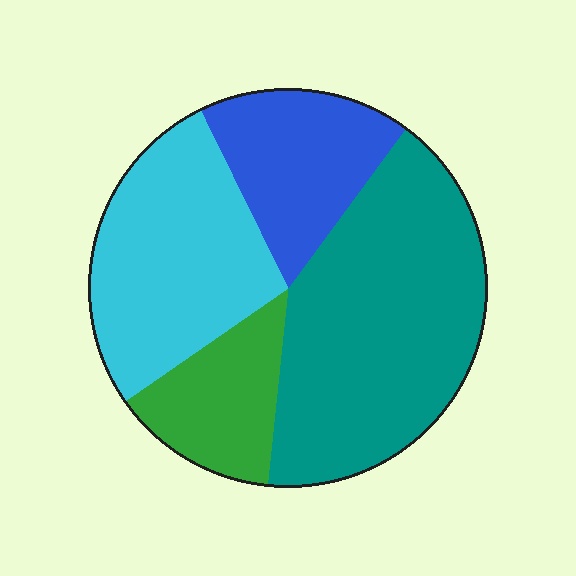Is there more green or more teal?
Teal.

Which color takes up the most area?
Teal, at roughly 40%.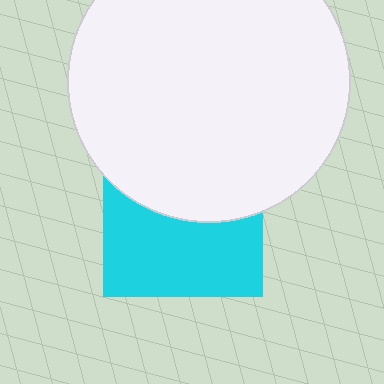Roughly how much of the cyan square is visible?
About half of it is visible (roughly 53%).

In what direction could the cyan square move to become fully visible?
The cyan square could move down. That would shift it out from behind the white circle entirely.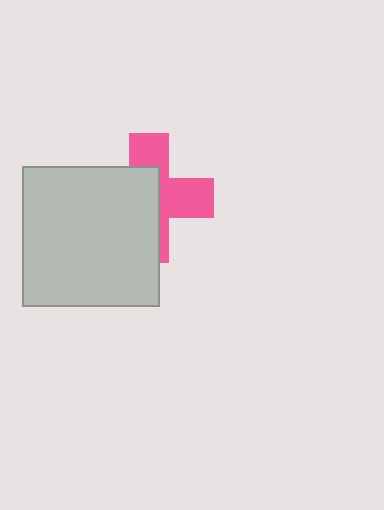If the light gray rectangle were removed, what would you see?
You would see the complete pink cross.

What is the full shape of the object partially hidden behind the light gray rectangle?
The partially hidden object is a pink cross.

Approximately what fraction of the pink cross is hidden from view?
Roughly 54% of the pink cross is hidden behind the light gray rectangle.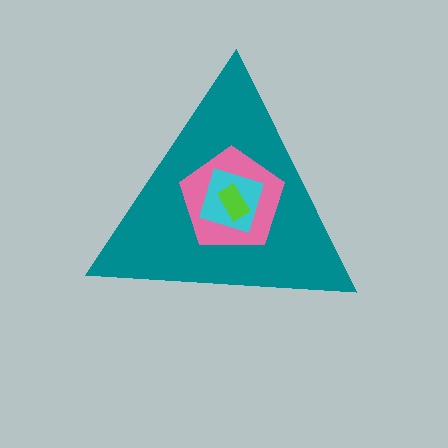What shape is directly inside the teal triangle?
The pink pentagon.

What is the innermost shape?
The lime rectangle.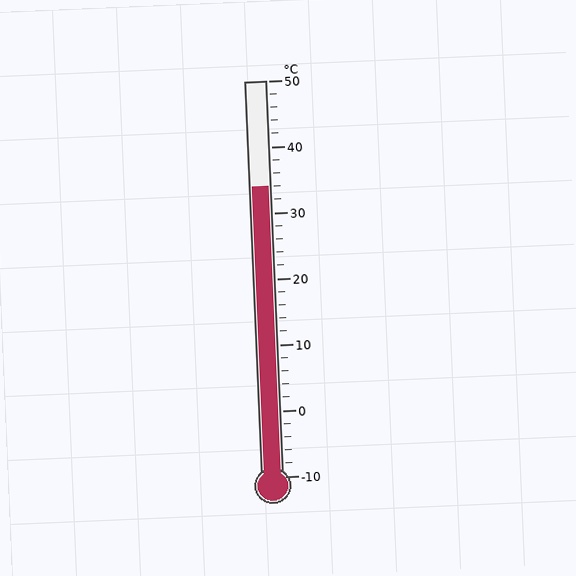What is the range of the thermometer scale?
The thermometer scale ranges from -10°C to 50°C.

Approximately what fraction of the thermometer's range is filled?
The thermometer is filled to approximately 75% of its range.